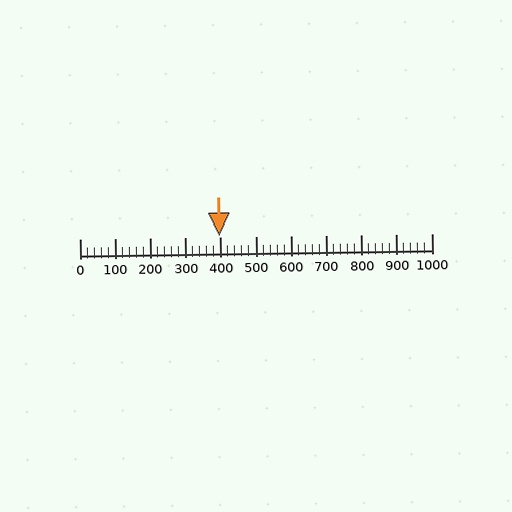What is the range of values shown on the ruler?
The ruler shows values from 0 to 1000.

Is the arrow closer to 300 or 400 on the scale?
The arrow is closer to 400.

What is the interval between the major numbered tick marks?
The major tick marks are spaced 100 units apart.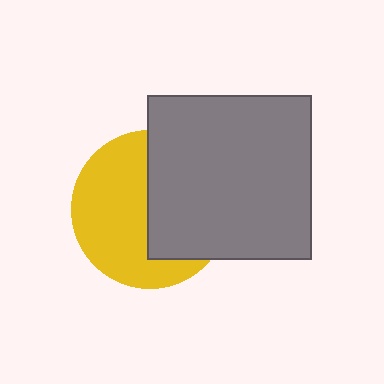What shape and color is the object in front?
The object in front is a gray square.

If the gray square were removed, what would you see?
You would see the complete yellow circle.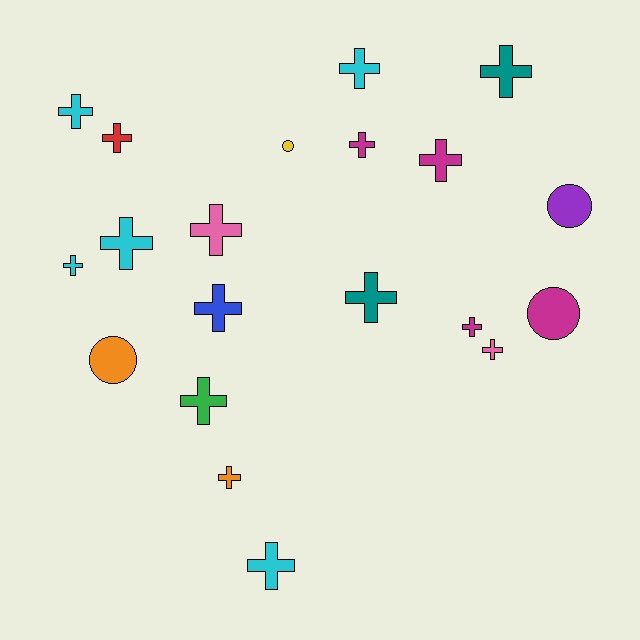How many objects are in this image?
There are 20 objects.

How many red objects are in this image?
There is 1 red object.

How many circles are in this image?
There are 4 circles.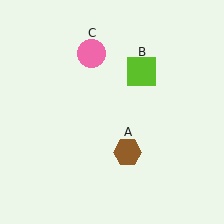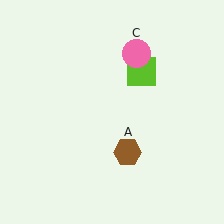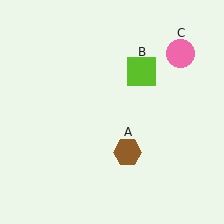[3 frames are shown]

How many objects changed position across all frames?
1 object changed position: pink circle (object C).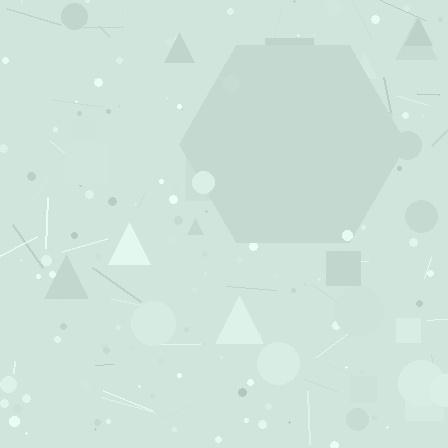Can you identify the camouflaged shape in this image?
The camouflaged shape is a hexagon.